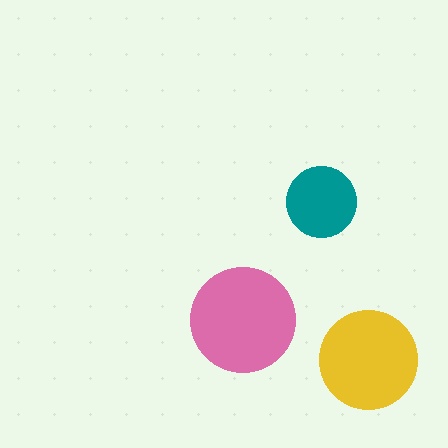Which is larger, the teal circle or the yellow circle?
The yellow one.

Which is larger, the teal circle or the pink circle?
The pink one.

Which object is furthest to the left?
The pink circle is leftmost.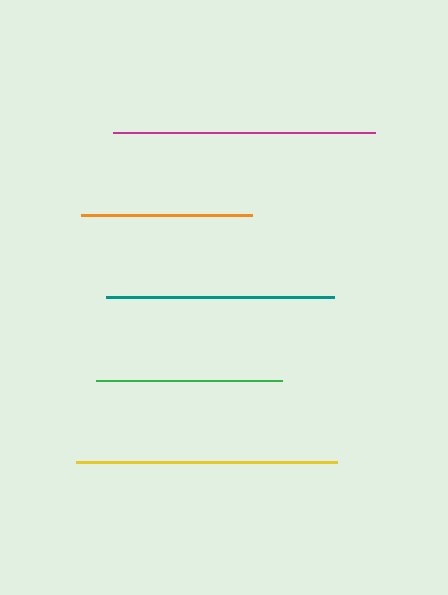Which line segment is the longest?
The magenta line is the longest at approximately 261 pixels.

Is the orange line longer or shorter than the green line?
The green line is longer than the orange line.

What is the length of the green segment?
The green segment is approximately 186 pixels long.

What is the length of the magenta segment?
The magenta segment is approximately 261 pixels long.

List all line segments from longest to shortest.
From longest to shortest: magenta, yellow, teal, green, orange.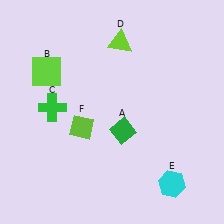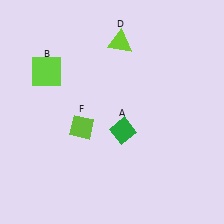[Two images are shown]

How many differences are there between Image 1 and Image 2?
There are 2 differences between the two images.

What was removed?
The cyan hexagon (E), the green cross (C) were removed in Image 2.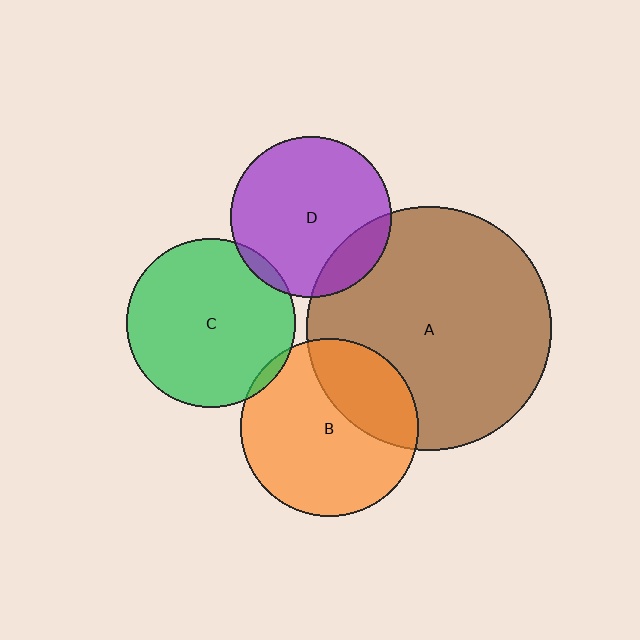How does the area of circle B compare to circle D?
Approximately 1.2 times.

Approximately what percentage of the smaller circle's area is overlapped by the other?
Approximately 5%.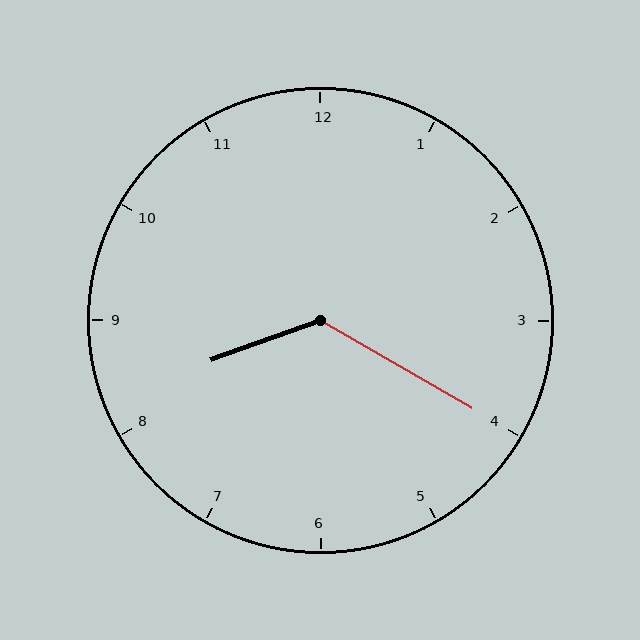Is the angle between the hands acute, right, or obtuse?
It is obtuse.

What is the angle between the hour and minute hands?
Approximately 130 degrees.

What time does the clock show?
8:20.